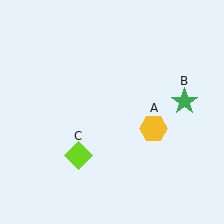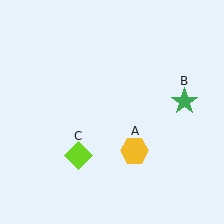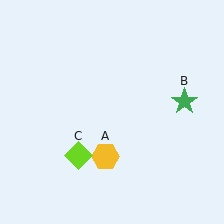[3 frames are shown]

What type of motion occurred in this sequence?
The yellow hexagon (object A) rotated clockwise around the center of the scene.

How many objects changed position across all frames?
1 object changed position: yellow hexagon (object A).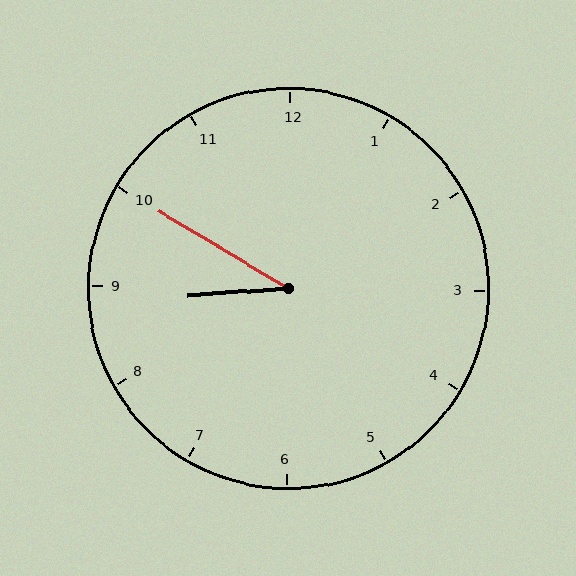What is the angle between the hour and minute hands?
Approximately 35 degrees.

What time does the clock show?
8:50.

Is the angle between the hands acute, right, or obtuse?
It is acute.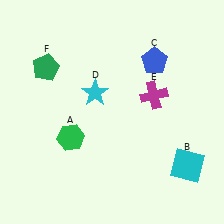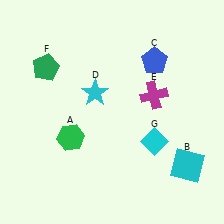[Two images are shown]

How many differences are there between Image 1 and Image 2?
There is 1 difference between the two images.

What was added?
A cyan diamond (G) was added in Image 2.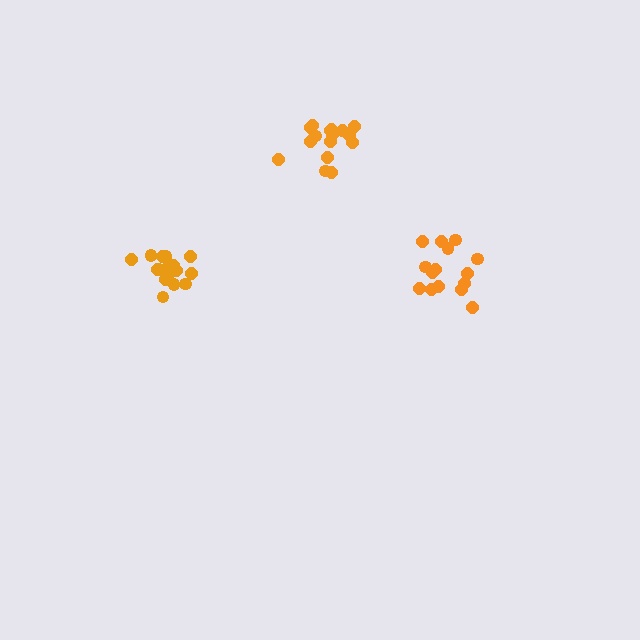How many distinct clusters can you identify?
There are 3 distinct clusters.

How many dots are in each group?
Group 1: 15 dots, Group 2: 17 dots, Group 3: 16 dots (48 total).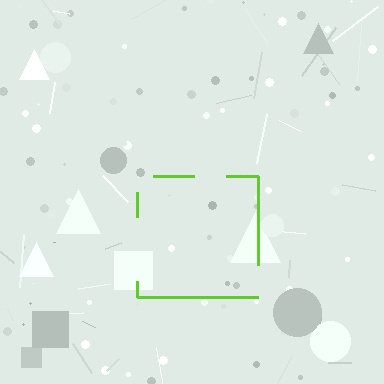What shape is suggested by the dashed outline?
The dashed outline suggests a square.